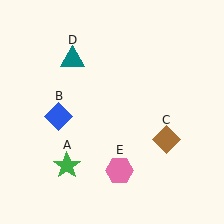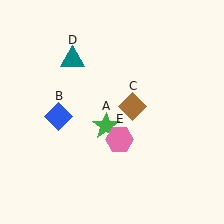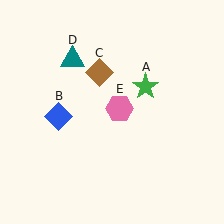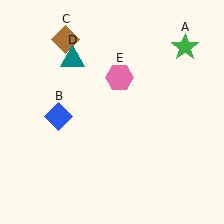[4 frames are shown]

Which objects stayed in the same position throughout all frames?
Blue diamond (object B) and teal triangle (object D) remained stationary.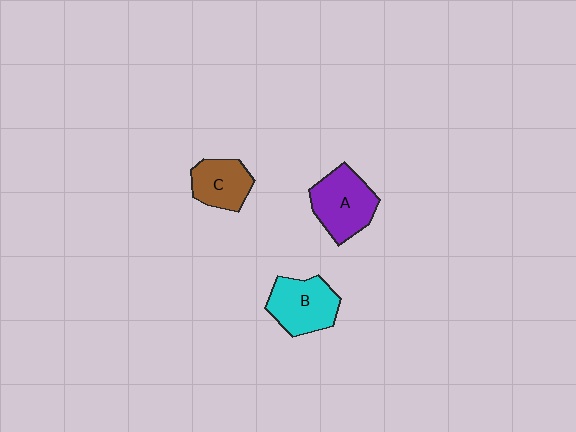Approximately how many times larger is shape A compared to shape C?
Approximately 1.4 times.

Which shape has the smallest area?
Shape C (brown).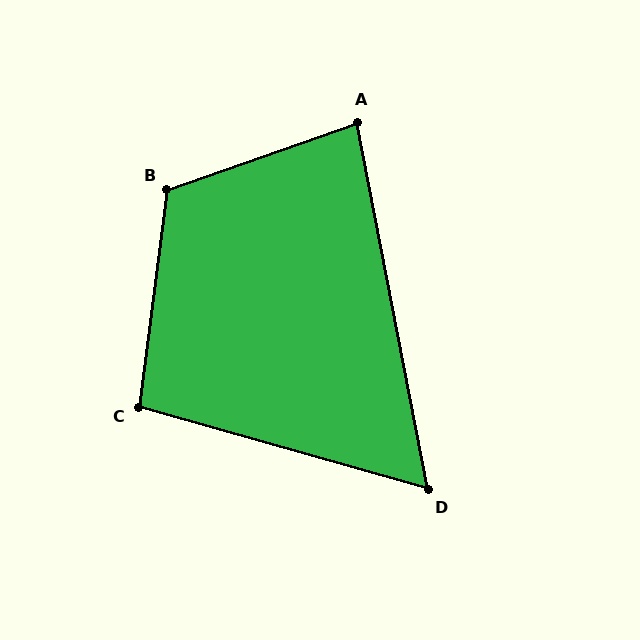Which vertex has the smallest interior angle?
D, at approximately 63 degrees.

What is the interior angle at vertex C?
Approximately 98 degrees (obtuse).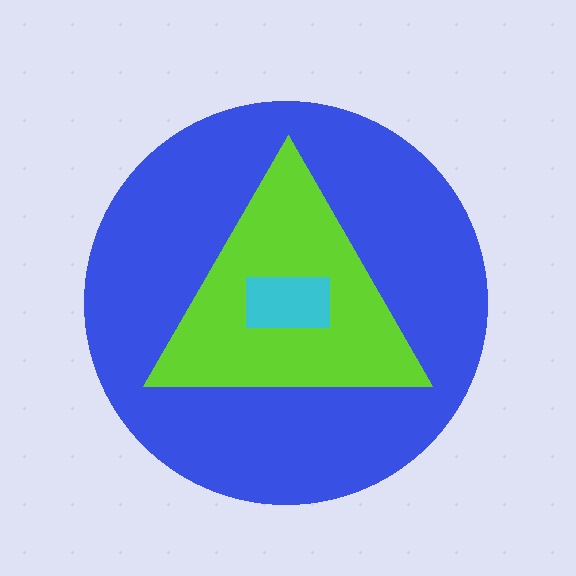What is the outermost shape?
The blue circle.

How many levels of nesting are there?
3.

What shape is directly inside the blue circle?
The lime triangle.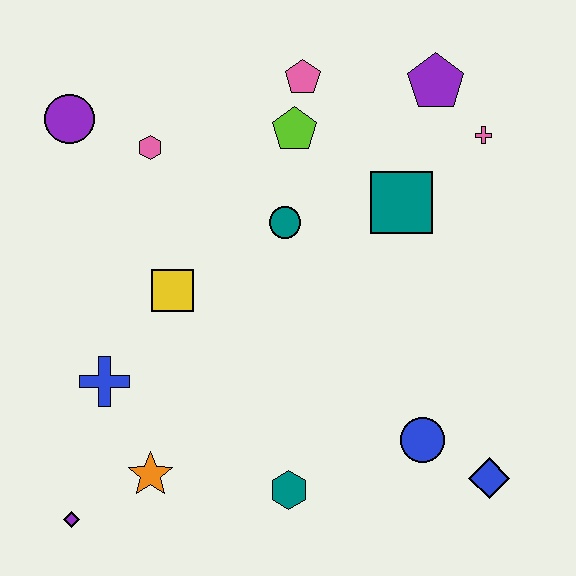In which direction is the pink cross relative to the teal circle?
The pink cross is to the right of the teal circle.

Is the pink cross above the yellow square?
Yes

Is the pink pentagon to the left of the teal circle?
No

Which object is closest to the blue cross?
The orange star is closest to the blue cross.